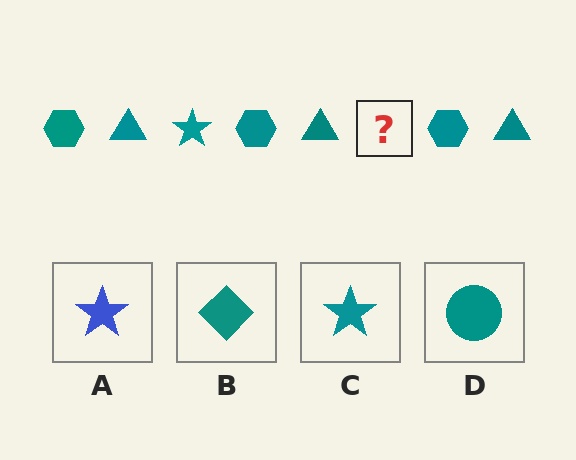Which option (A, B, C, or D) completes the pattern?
C.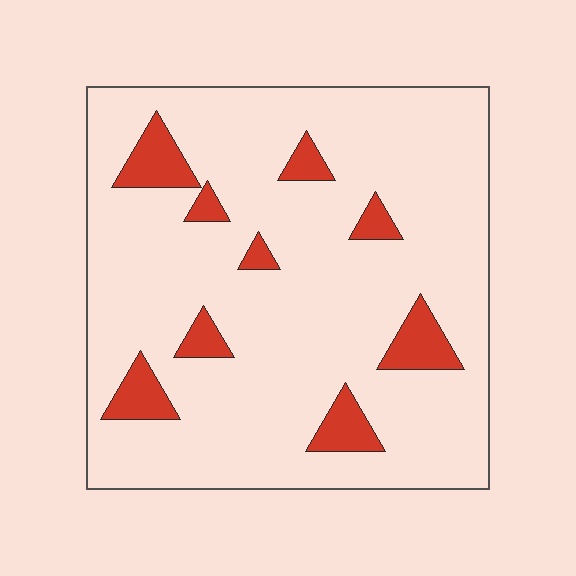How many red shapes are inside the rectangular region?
9.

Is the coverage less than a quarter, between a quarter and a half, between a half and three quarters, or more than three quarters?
Less than a quarter.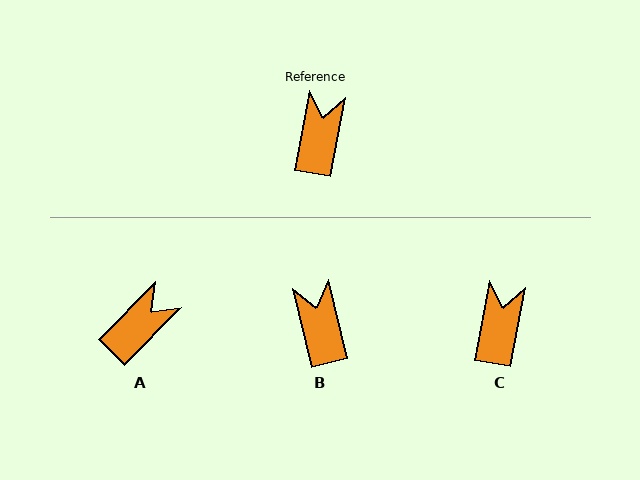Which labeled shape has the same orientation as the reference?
C.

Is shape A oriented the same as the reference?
No, it is off by about 34 degrees.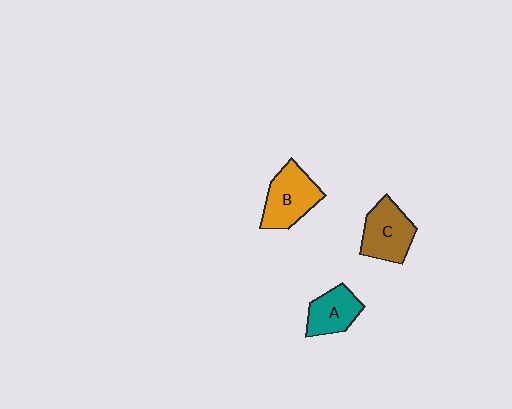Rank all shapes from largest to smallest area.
From largest to smallest: B (orange), C (brown), A (teal).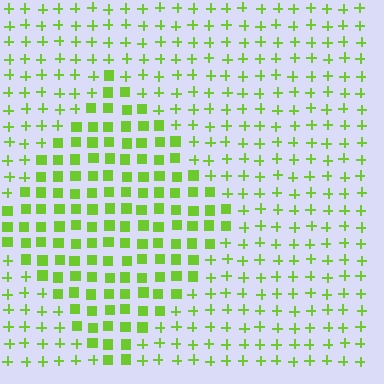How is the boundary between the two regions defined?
The boundary is defined by a change in element shape: squares inside vs. plus signs outside. All elements share the same color and spacing.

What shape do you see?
I see a diamond.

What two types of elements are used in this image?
The image uses squares inside the diamond region and plus signs outside it.